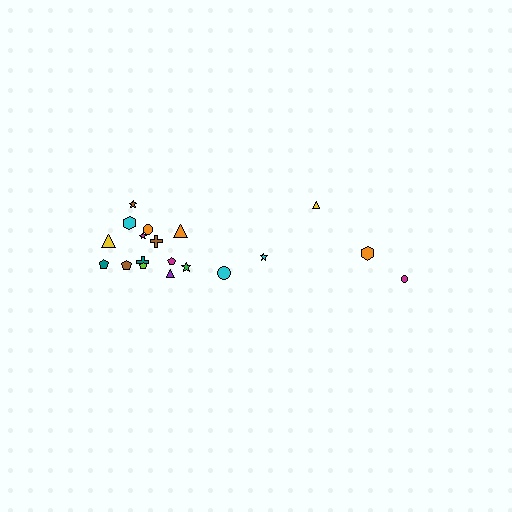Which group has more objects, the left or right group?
The left group.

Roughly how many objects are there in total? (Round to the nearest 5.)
Roughly 20 objects in total.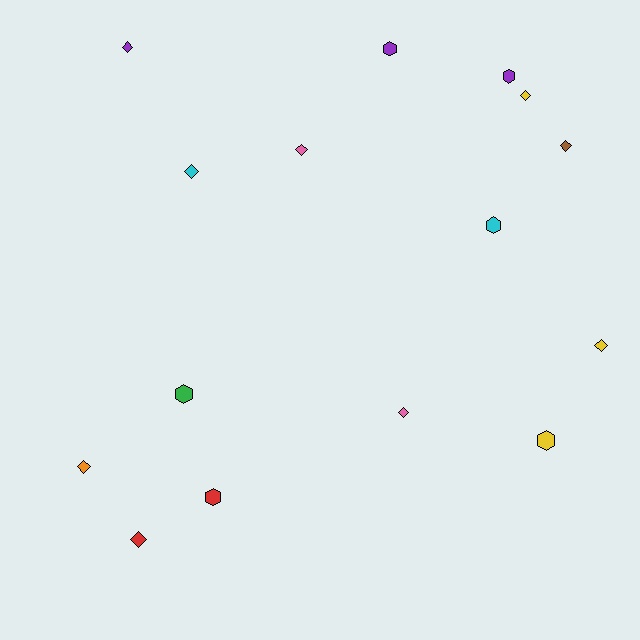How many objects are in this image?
There are 15 objects.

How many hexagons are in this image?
There are 6 hexagons.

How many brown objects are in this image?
There is 1 brown object.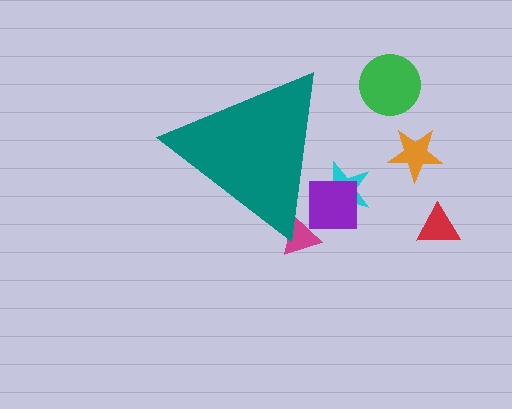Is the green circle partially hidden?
No, the green circle is fully visible.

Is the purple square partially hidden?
Yes, the purple square is partially hidden behind the teal triangle.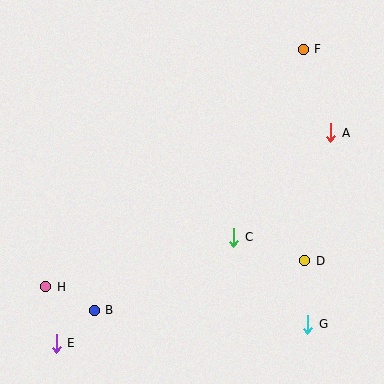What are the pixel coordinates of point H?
Point H is at (46, 287).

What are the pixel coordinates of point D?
Point D is at (305, 261).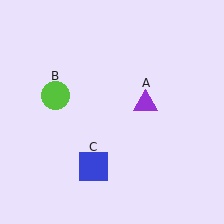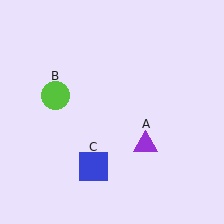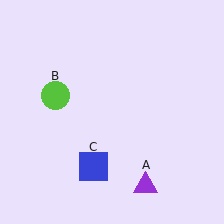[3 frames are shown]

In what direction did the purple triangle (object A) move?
The purple triangle (object A) moved down.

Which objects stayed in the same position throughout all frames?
Lime circle (object B) and blue square (object C) remained stationary.